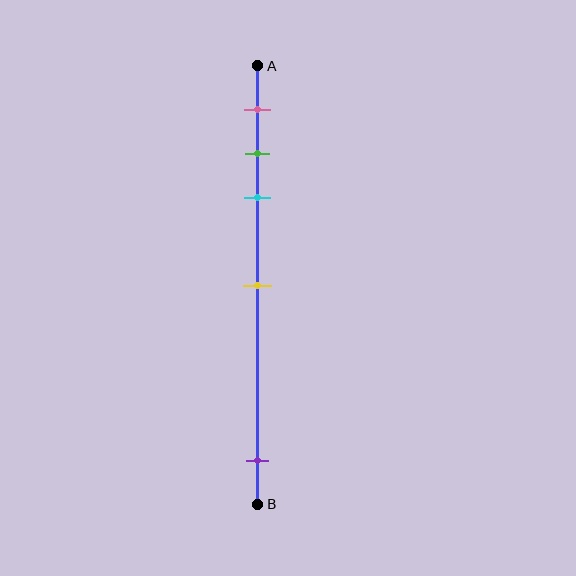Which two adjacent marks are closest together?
The green and cyan marks are the closest adjacent pair.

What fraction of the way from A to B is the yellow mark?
The yellow mark is approximately 50% (0.5) of the way from A to B.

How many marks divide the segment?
There are 5 marks dividing the segment.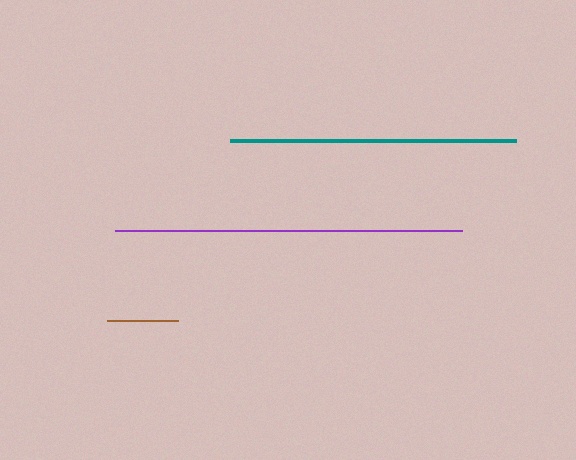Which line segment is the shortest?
The brown line is the shortest at approximately 71 pixels.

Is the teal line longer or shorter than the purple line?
The purple line is longer than the teal line.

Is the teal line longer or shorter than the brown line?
The teal line is longer than the brown line.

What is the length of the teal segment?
The teal segment is approximately 286 pixels long.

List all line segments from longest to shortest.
From longest to shortest: purple, teal, brown.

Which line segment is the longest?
The purple line is the longest at approximately 346 pixels.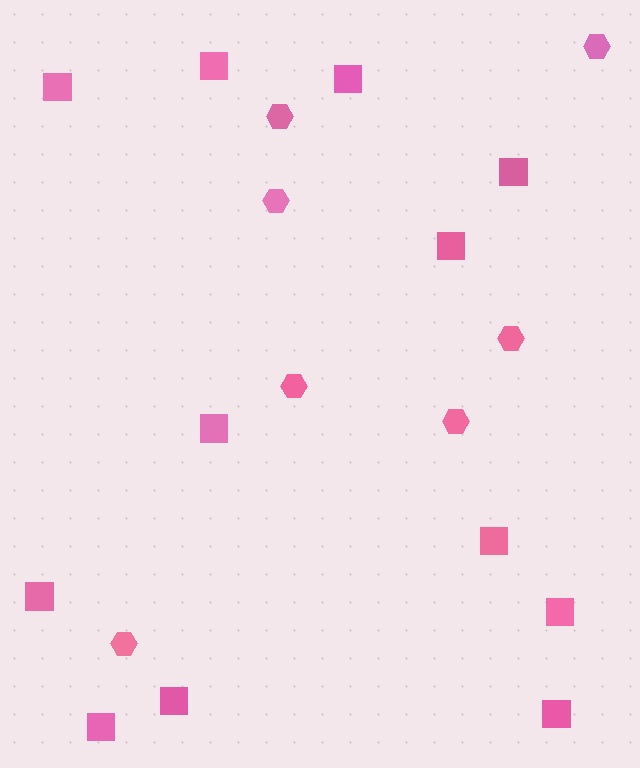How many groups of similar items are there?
There are 2 groups: one group of hexagons (7) and one group of squares (12).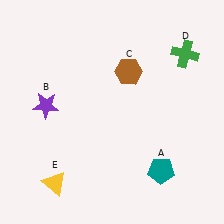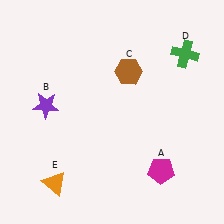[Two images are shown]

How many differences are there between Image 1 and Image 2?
There are 2 differences between the two images.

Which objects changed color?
A changed from teal to magenta. E changed from yellow to orange.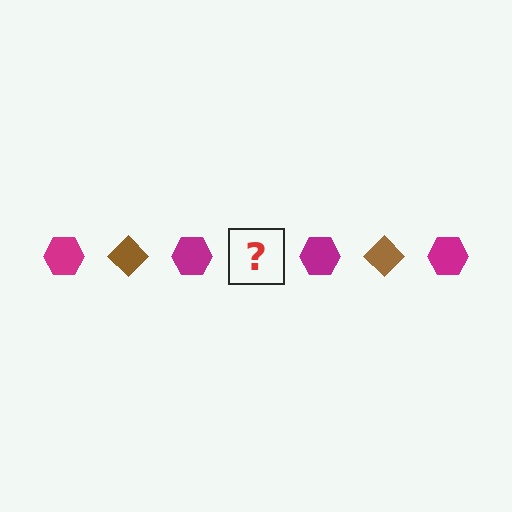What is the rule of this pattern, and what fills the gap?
The rule is that the pattern alternates between magenta hexagon and brown diamond. The gap should be filled with a brown diamond.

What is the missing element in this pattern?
The missing element is a brown diamond.